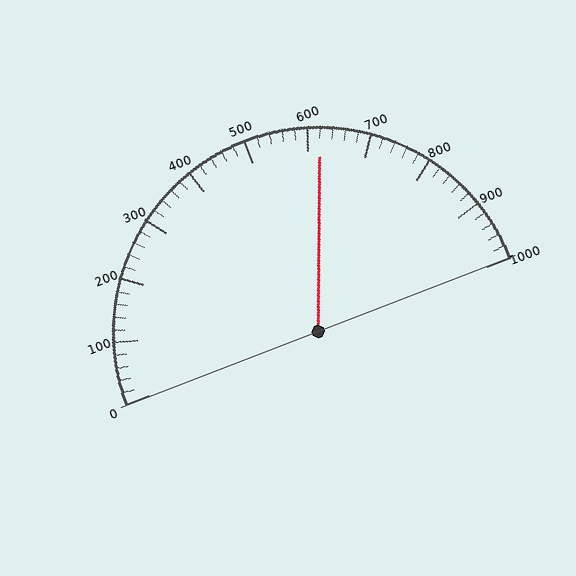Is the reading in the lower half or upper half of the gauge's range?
The reading is in the upper half of the range (0 to 1000).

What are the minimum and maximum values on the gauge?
The gauge ranges from 0 to 1000.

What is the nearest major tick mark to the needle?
The nearest major tick mark is 600.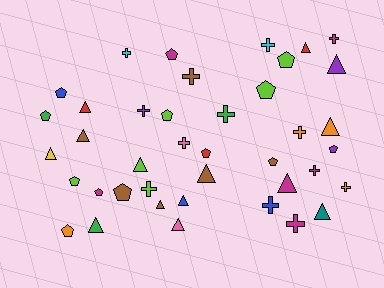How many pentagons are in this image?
There are 13 pentagons.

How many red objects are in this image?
There are 3 red objects.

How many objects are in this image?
There are 40 objects.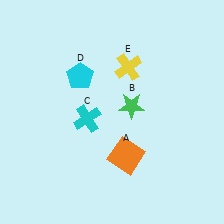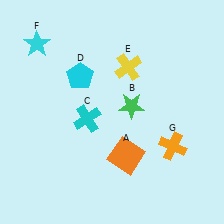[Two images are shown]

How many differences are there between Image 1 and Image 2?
There are 2 differences between the two images.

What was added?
A cyan star (F), an orange cross (G) were added in Image 2.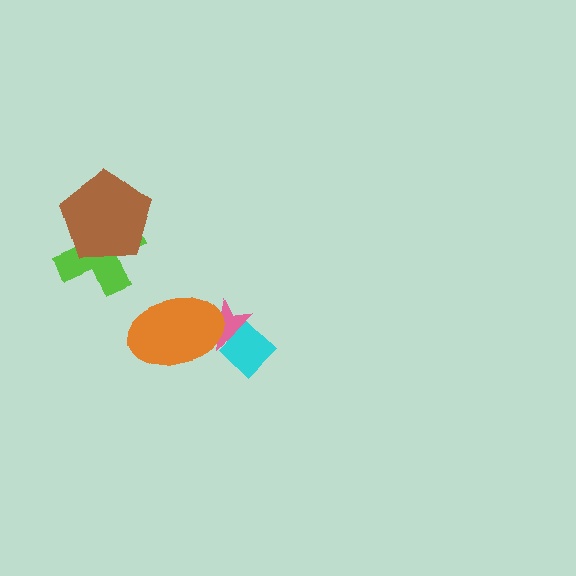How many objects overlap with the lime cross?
1 object overlaps with the lime cross.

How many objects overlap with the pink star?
2 objects overlap with the pink star.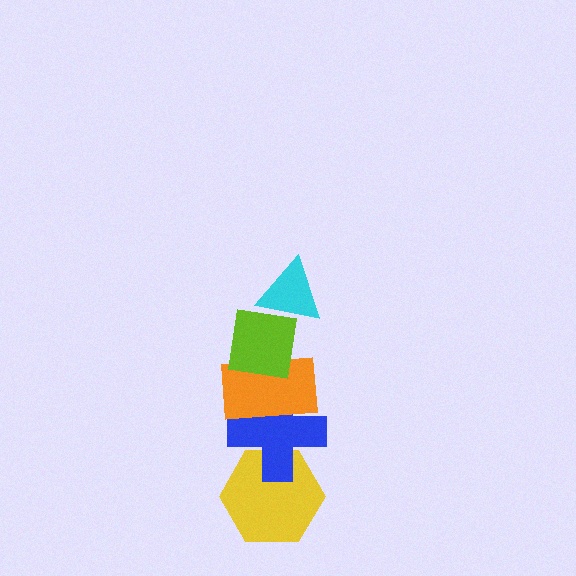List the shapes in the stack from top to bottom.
From top to bottom: the cyan triangle, the lime square, the orange rectangle, the blue cross, the yellow hexagon.